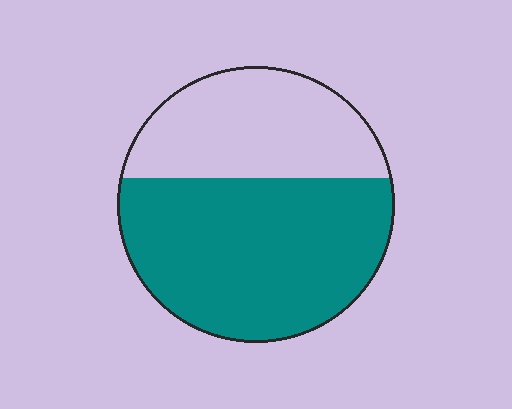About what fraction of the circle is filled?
About five eighths (5/8).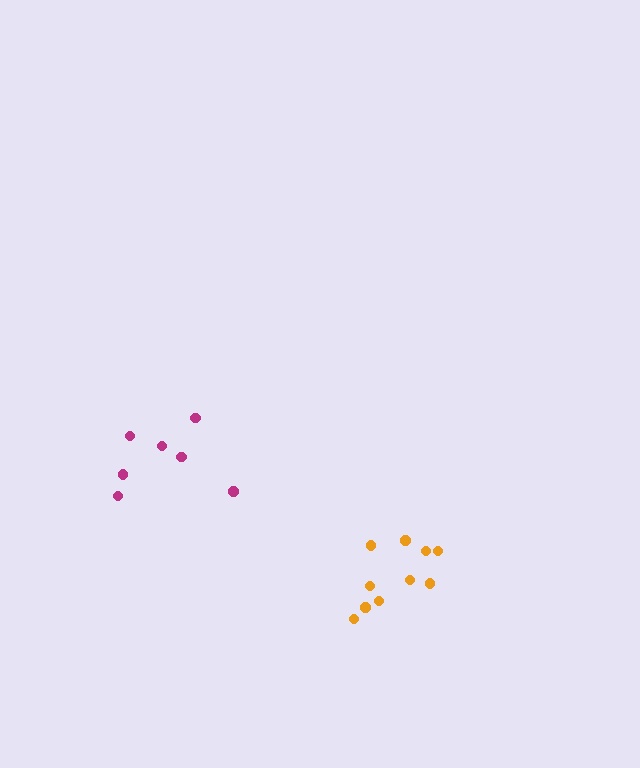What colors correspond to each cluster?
The clusters are colored: orange, magenta.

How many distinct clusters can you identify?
There are 2 distinct clusters.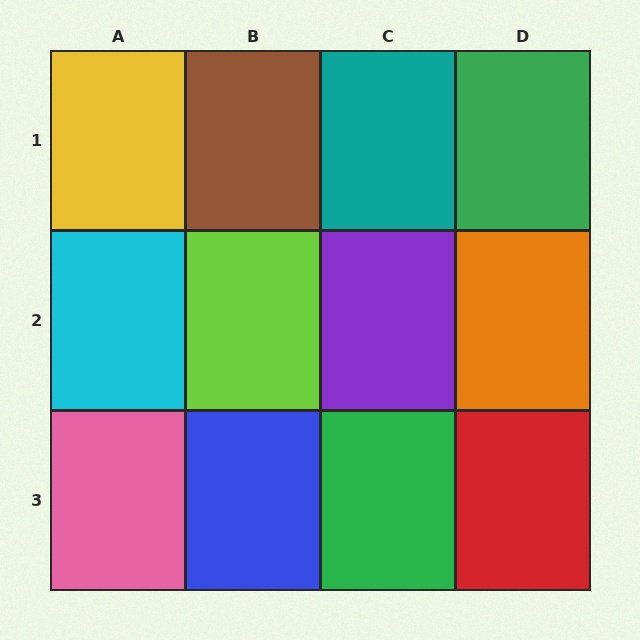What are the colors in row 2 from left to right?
Cyan, lime, purple, orange.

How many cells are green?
2 cells are green.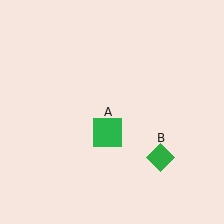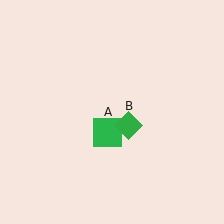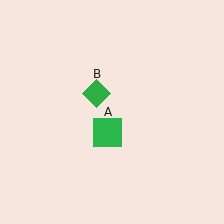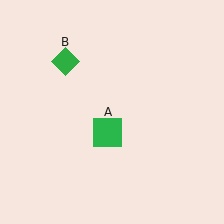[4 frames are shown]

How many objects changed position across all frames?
1 object changed position: green diamond (object B).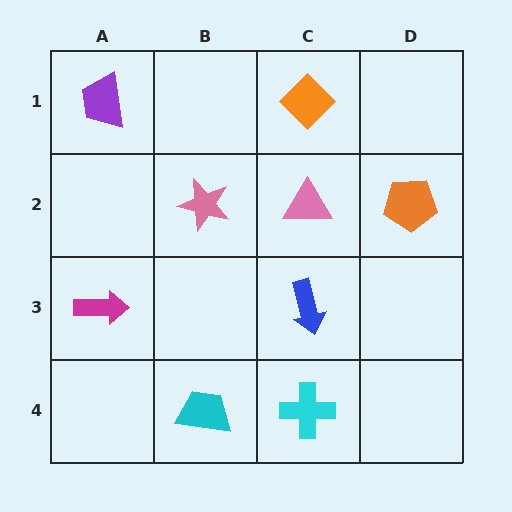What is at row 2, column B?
A pink star.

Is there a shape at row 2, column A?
No, that cell is empty.